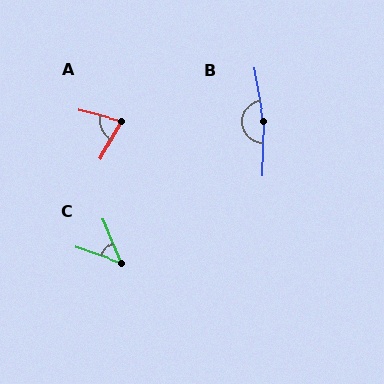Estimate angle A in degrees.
Approximately 75 degrees.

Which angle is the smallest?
C, at approximately 48 degrees.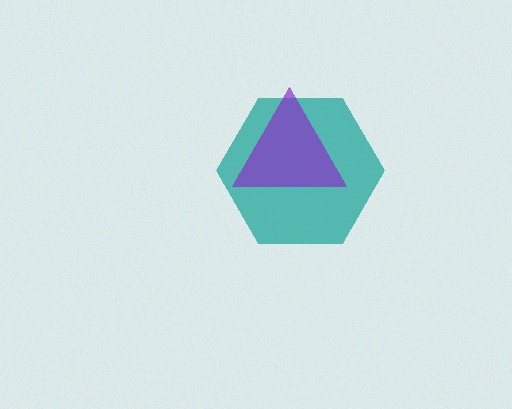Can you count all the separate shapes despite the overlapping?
Yes, there are 2 separate shapes.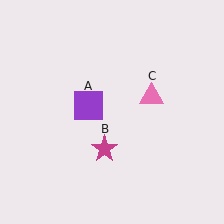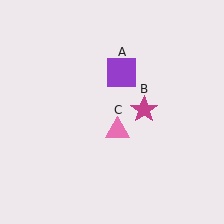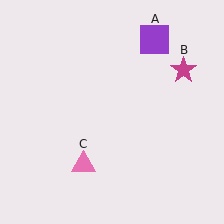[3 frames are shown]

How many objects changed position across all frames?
3 objects changed position: purple square (object A), magenta star (object B), pink triangle (object C).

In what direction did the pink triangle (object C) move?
The pink triangle (object C) moved down and to the left.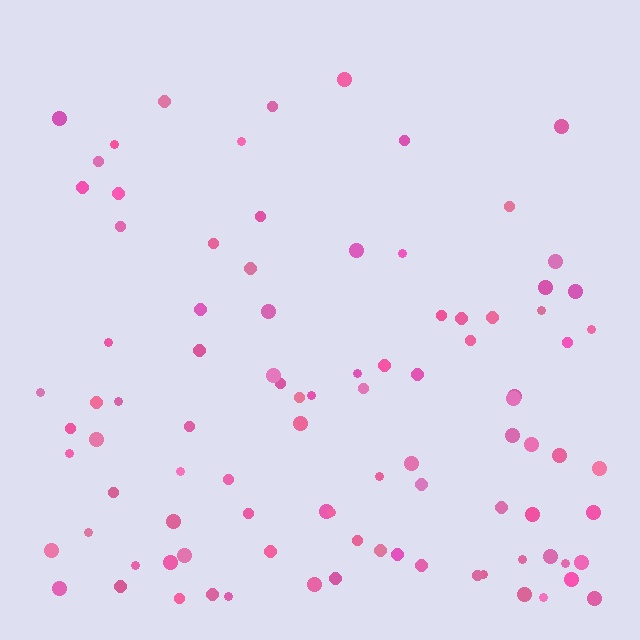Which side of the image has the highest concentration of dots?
The bottom.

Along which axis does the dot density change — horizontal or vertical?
Vertical.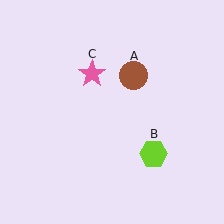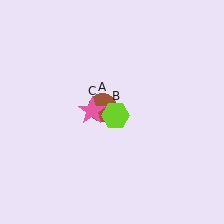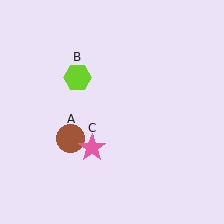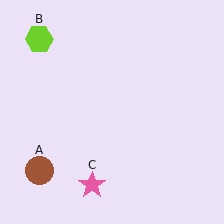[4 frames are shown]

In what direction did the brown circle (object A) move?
The brown circle (object A) moved down and to the left.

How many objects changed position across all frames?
3 objects changed position: brown circle (object A), lime hexagon (object B), pink star (object C).